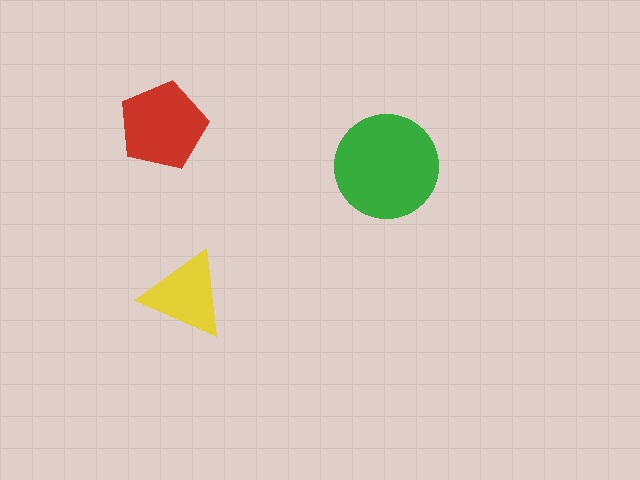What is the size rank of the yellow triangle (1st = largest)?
3rd.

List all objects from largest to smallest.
The green circle, the red pentagon, the yellow triangle.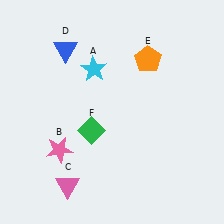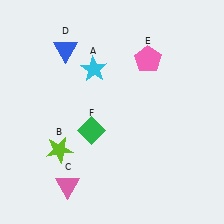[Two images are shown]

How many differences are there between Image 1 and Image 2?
There are 2 differences between the two images.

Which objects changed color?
B changed from pink to lime. E changed from orange to pink.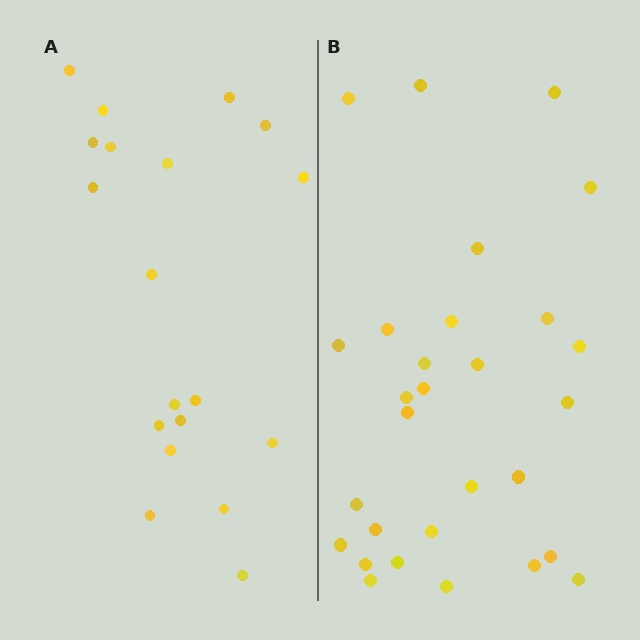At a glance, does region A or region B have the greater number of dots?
Region B (the right region) has more dots.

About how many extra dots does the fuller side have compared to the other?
Region B has roughly 10 or so more dots than region A.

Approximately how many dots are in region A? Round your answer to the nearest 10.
About 20 dots. (The exact count is 19, which rounds to 20.)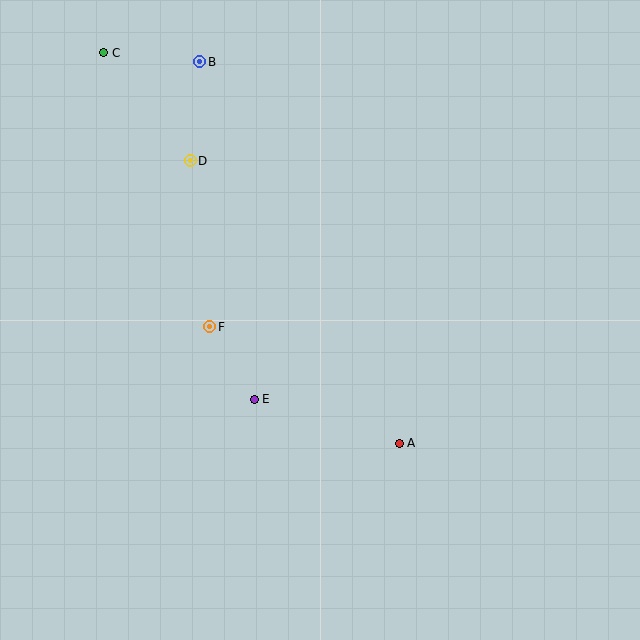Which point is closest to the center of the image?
Point E at (254, 399) is closest to the center.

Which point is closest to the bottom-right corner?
Point A is closest to the bottom-right corner.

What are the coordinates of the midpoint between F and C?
The midpoint between F and C is at (157, 190).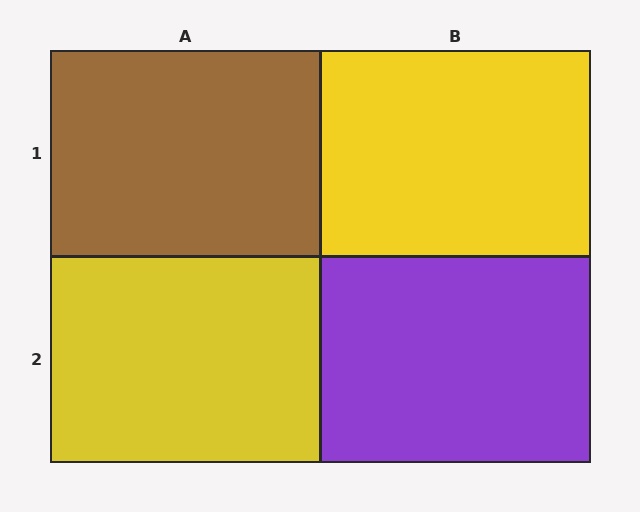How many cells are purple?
1 cell is purple.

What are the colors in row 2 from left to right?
Yellow, purple.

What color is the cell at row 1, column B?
Yellow.